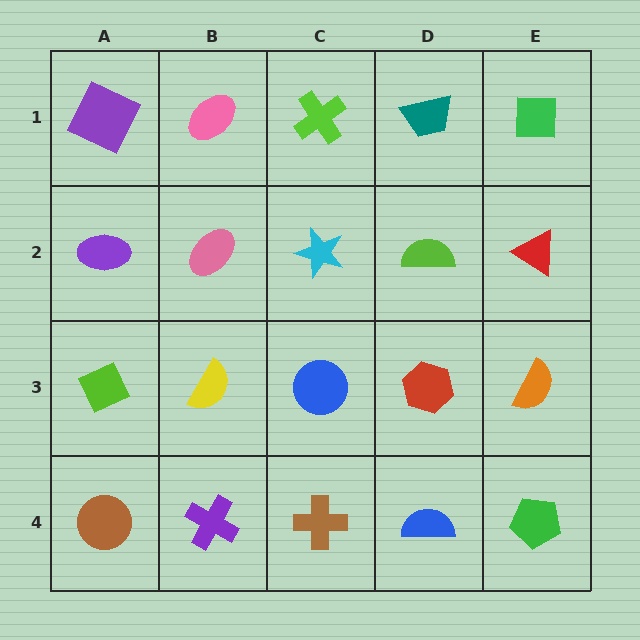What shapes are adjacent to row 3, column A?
A purple ellipse (row 2, column A), a brown circle (row 4, column A), a yellow semicircle (row 3, column B).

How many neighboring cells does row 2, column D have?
4.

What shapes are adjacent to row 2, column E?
A green square (row 1, column E), an orange semicircle (row 3, column E), a lime semicircle (row 2, column D).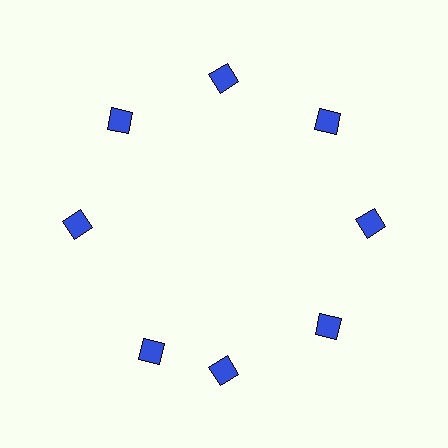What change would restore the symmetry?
The symmetry would be restored by rotating it back into even spacing with its neighbors so that all 8 diamonds sit at equal angles and equal distance from the center.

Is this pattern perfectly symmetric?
No. The 8 blue diamonds are arranged in a ring, but one element near the 8 o'clock position is rotated out of alignment along the ring, breaking the 8-fold rotational symmetry.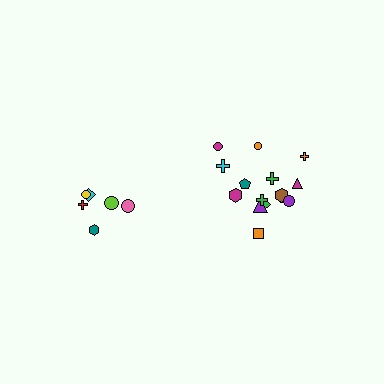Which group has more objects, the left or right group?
The right group.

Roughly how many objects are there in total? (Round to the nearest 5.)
Roughly 20 objects in total.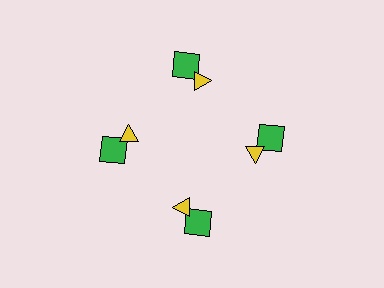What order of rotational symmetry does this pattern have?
This pattern has 4-fold rotational symmetry.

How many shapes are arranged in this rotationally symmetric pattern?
There are 8 shapes, arranged in 4 groups of 2.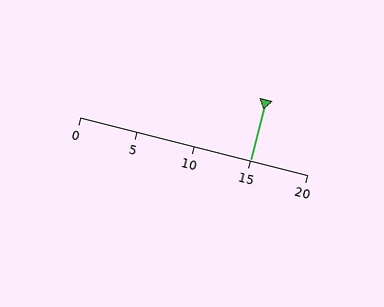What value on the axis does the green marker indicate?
The marker indicates approximately 15.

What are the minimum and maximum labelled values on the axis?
The axis runs from 0 to 20.